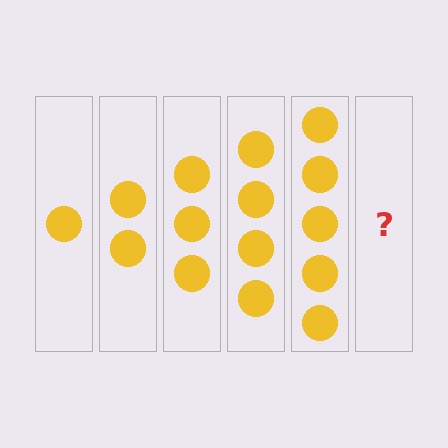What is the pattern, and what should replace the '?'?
The pattern is that each step adds one more circle. The '?' should be 6 circles.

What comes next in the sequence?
The next element should be 6 circles.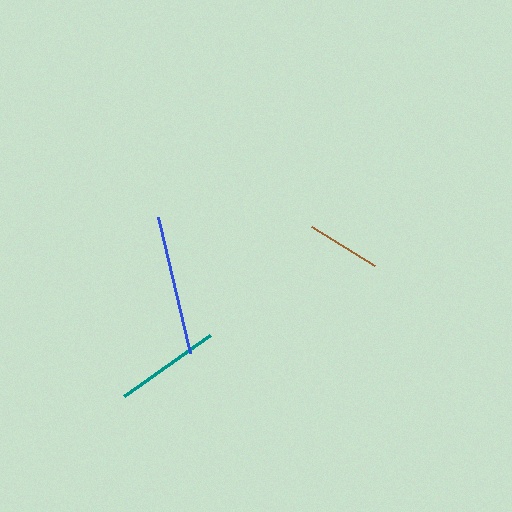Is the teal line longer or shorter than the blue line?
The blue line is longer than the teal line.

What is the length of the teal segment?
The teal segment is approximately 105 pixels long.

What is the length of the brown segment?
The brown segment is approximately 74 pixels long.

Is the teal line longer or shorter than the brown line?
The teal line is longer than the brown line.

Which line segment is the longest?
The blue line is the longest at approximately 141 pixels.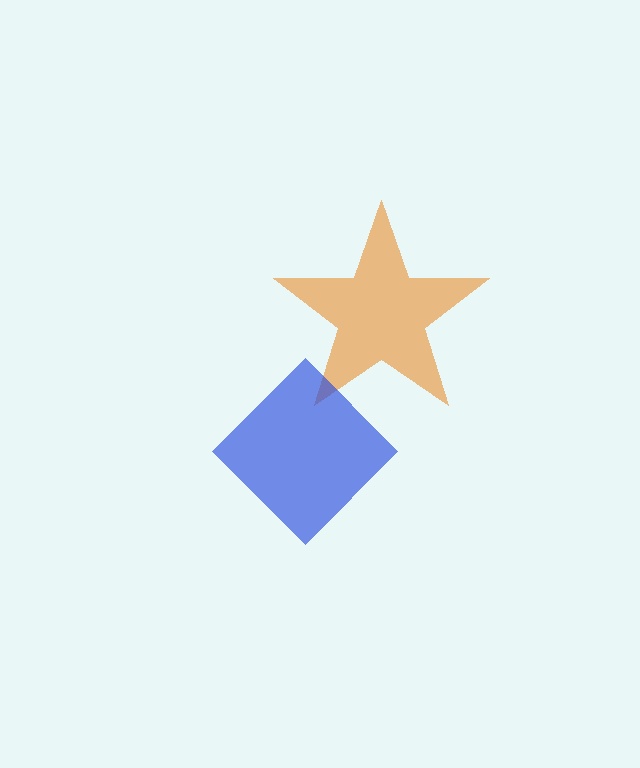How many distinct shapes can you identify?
There are 2 distinct shapes: an orange star, a blue diamond.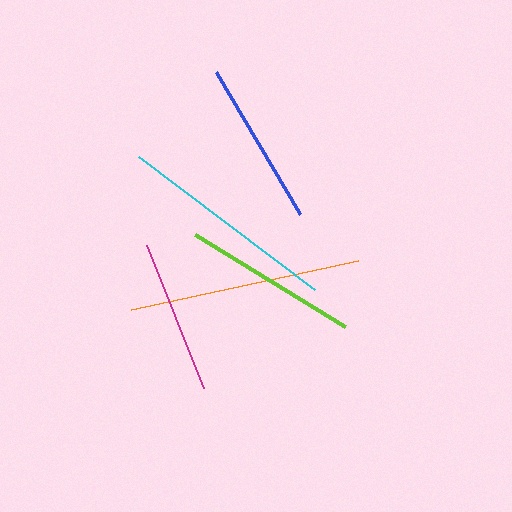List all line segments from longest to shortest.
From longest to shortest: orange, cyan, lime, blue, magenta.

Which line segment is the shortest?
The magenta line is the shortest at approximately 153 pixels.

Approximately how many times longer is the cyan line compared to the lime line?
The cyan line is approximately 1.3 times the length of the lime line.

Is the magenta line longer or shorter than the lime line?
The lime line is longer than the magenta line.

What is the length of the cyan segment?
The cyan segment is approximately 221 pixels long.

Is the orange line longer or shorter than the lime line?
The orange line is longer than the lime line.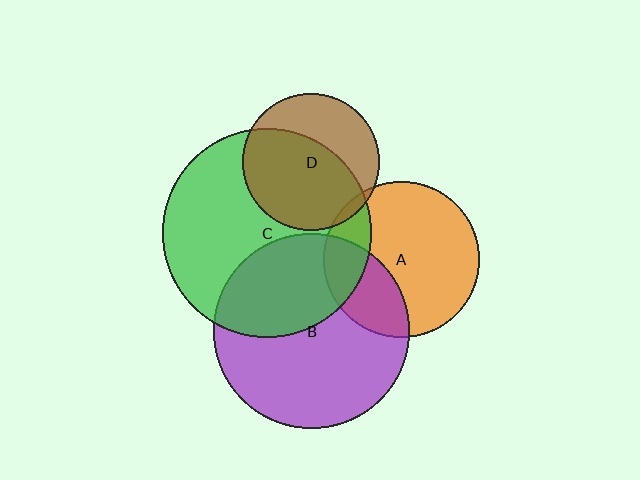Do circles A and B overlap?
Yes.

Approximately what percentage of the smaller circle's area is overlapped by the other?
Approximately 30%.